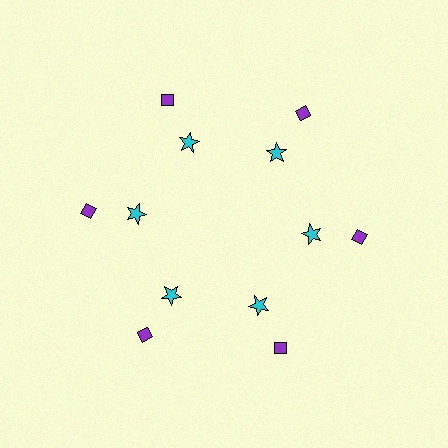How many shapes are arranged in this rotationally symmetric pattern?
There are 12 shapes, arranged in 6 groups of 2.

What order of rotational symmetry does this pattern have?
This pattern has 6-fold rotational symmetry.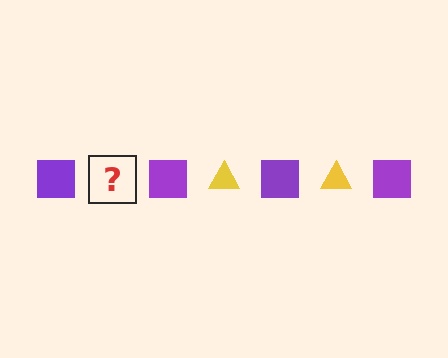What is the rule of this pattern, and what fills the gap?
The rule is that the pattern alternates between purple square and yellow triangle. The gap should be filled with a yellow triangle.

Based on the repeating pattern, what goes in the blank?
The blank should be a yellow triangle.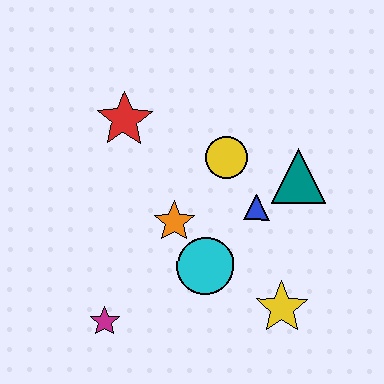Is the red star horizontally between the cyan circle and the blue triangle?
No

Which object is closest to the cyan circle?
The orange star is closest to the cyan circle.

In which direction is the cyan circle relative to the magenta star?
The cyan circle is to the right of the magenta star.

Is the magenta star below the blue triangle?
Yes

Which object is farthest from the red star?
The yellow star is farthest from the red star.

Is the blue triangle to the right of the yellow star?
No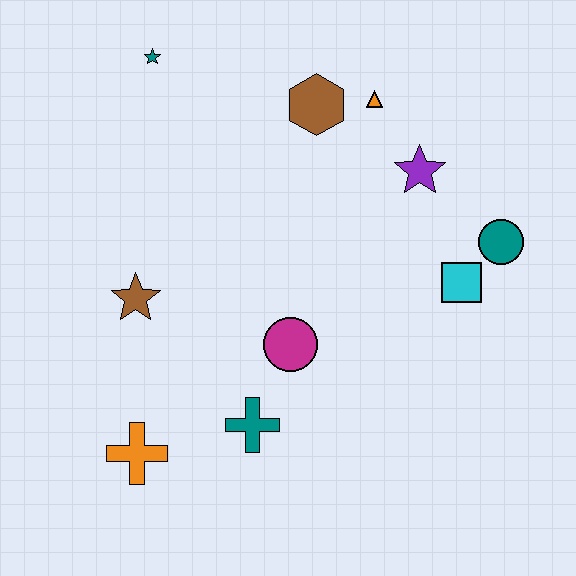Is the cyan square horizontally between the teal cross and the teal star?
No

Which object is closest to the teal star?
The brown hexagon is closest to the teal star.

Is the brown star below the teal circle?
Yes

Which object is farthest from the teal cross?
The teal star is farthest from the teal cross.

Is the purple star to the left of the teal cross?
No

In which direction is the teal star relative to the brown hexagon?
The teal star is to the left of the brown hexagon.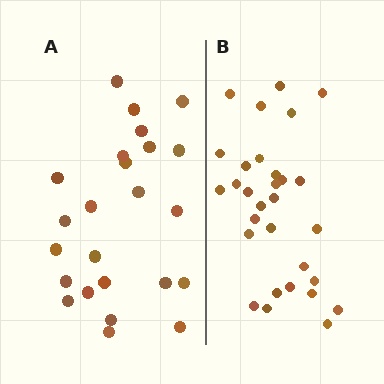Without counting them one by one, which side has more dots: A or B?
Region B (the right region) has more dots.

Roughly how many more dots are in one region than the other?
Region B has about 6 more dots than region A.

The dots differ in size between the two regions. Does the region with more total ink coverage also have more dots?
No. Region A has more total ink coverage because its dots are larger, but region B actually contains more individual dots. Total area can be misleading — the number of items is what matters here.